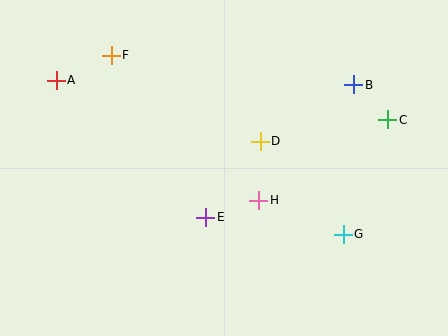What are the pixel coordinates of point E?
Point E is at (206, 217).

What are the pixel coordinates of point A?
Point A is at (56, 80).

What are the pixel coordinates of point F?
Point F is at (111, 55).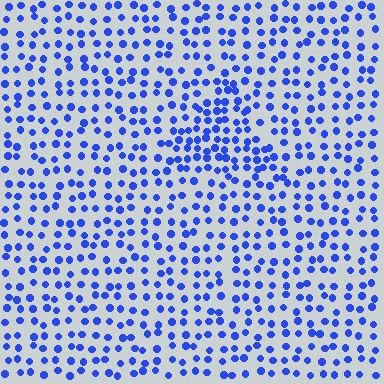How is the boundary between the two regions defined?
The boundary is defined by a change in element density (approximately 1.7x ratio). All elements are the same color, size, and shape.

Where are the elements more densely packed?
The elements are more densely packed inside the triangle boundary.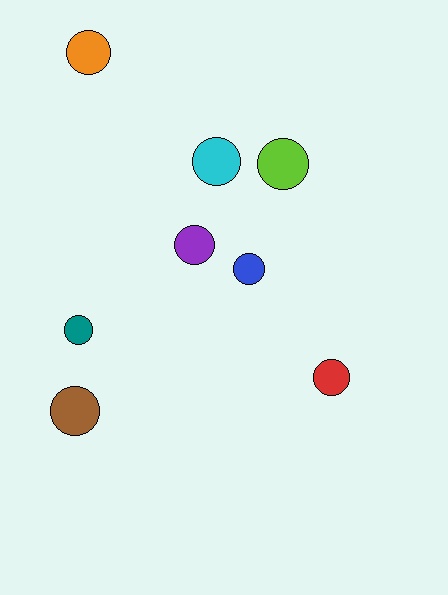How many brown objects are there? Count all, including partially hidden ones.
There is 1 brown object.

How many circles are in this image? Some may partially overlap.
There are 8 circles.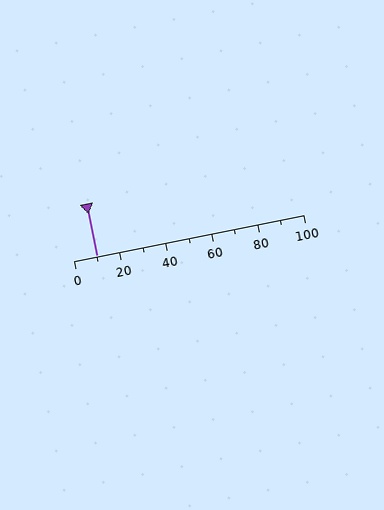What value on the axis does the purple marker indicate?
The marker indicates approximately 10.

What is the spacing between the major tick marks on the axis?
The major ticks are spaced 20 apart.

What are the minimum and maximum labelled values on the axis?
The axis runs from 0 to 100.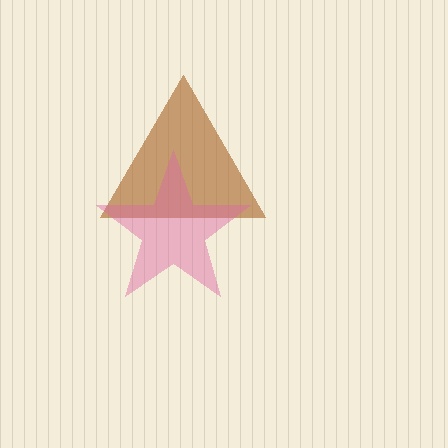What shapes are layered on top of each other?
The layered shapes are: a brown triangle, a pink star.